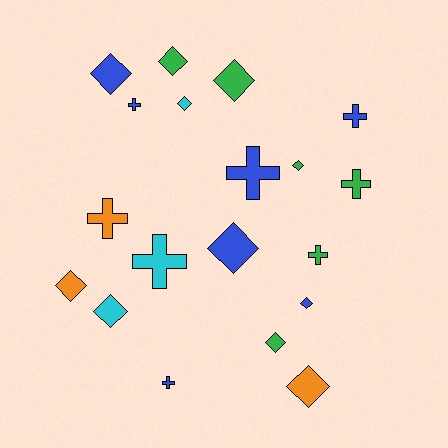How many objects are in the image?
There are 19 objects.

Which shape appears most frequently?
Diamond, with 11 objects.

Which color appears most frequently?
Blue, with 7 objects.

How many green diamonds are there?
There are 4 green diamonds.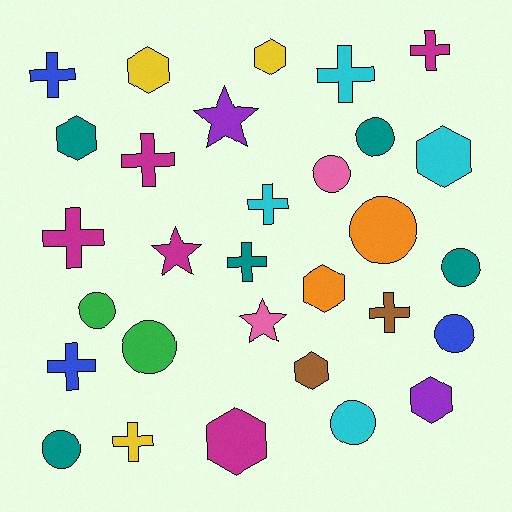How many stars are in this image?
There are 3 stars.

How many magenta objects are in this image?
There are 5 magenta objects.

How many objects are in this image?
There are 30 objects.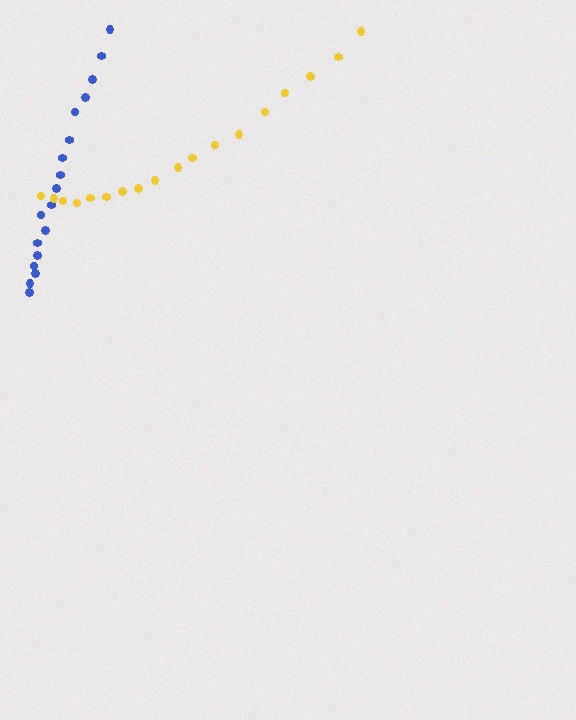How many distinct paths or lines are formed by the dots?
There are 2 distinct paths.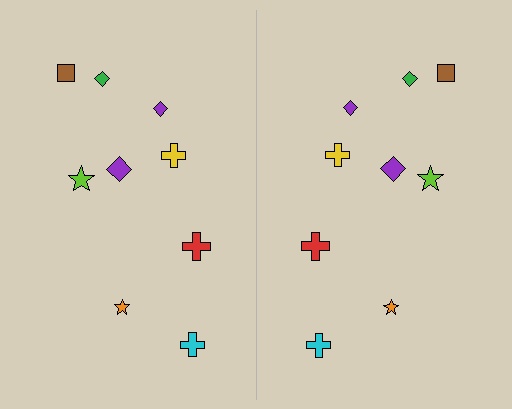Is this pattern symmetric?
Yes, this pattern has bilateral (reflection) symmetry.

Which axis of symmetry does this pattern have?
The pattern has a vertical axis of symmetry running through the center of the image.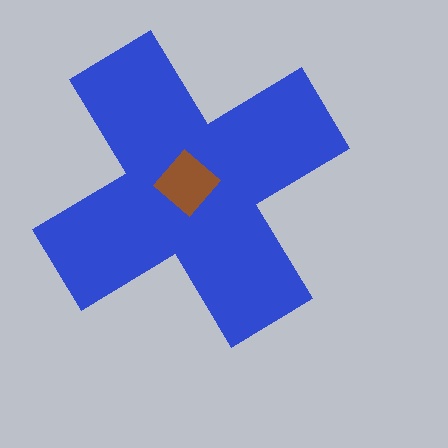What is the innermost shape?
The brown diamond.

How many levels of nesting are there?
2.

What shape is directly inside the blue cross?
The brown diamond.